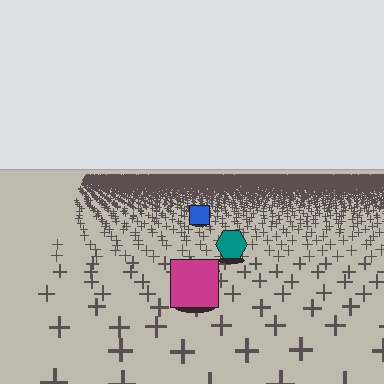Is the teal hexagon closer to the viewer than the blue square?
Yes. The teal hexagon is closer — you can tell from the texture gradient: the ground texture is coarser near it.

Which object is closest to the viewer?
The magenta square is closest. The texture marks near it are larger and more spread out.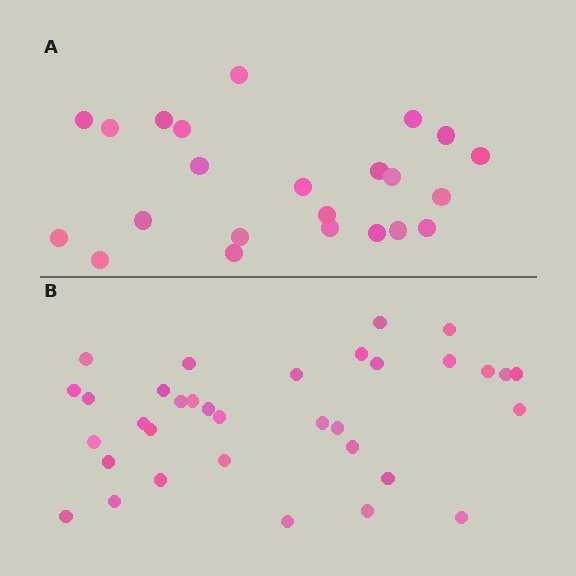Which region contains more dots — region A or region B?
Region B (the bottom region) has more dots.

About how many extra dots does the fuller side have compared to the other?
Region B has roughly 12 or so more dots than region A.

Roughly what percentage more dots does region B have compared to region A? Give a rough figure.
About 50% more.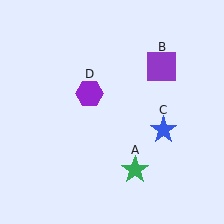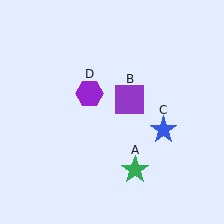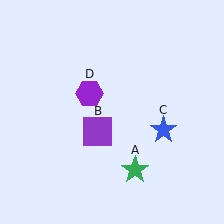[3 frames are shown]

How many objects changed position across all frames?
1 object changed position: purple square (object B).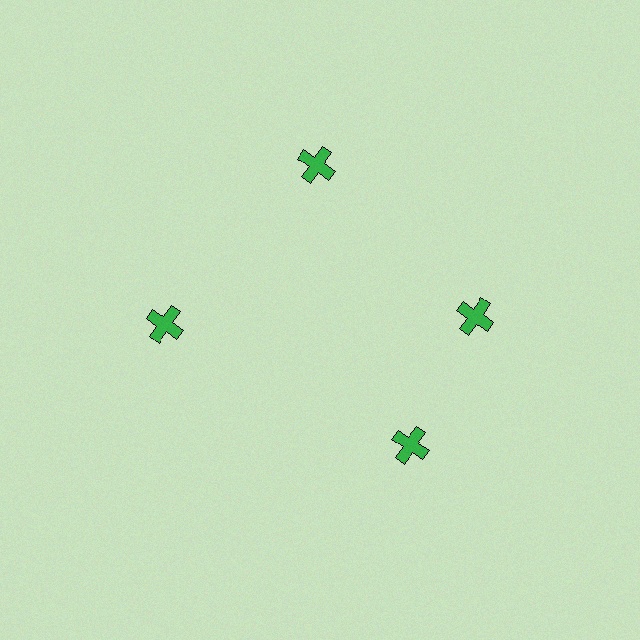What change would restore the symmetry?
The symmetry would be restored by rotating it back into even spacing with its neighbors so that all 4 crosses sit at equal angles and equal distance from the center.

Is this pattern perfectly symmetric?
No. The 4 green crosses are arranged in a ring, but one element near the 6 o'clock position is rotated out of alignment along the ring, breaking the 4-fold rotational symmetry.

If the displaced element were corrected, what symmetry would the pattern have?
It would have 4-fold rotational symmetry — the pattern would map onto itself every 90 degrees.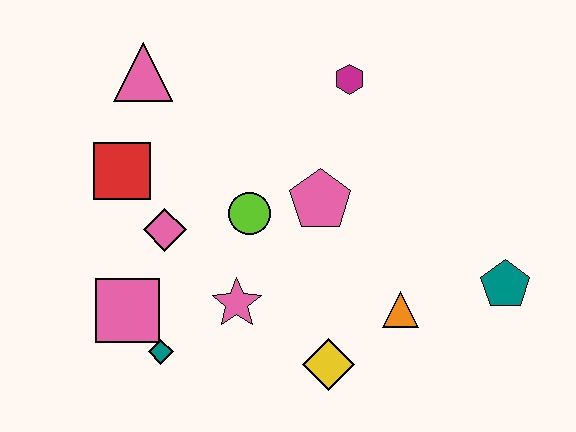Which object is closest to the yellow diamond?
The orange triangle is closest to the yellow diamond.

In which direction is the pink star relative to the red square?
The pink star is below the red square.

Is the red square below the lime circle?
No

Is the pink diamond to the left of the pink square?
No